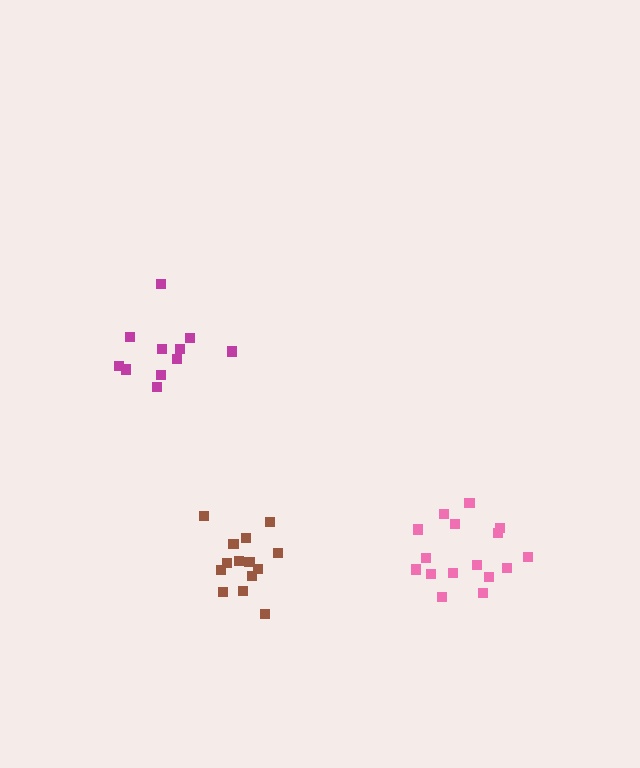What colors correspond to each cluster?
The clusters are colored: brown, pink, magenta.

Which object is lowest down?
The brown cluster is bottommost.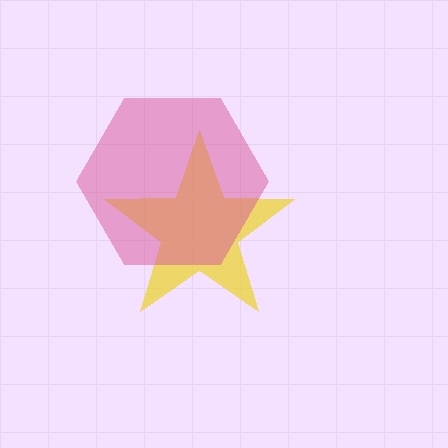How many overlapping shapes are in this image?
There are 2 overlapping shapes in the image.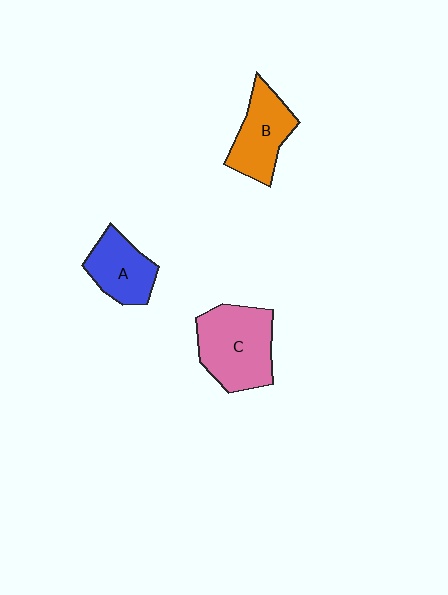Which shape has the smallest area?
Shape A (blue).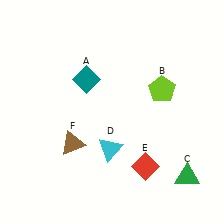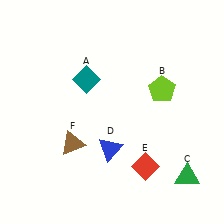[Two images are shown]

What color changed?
The triangle (D) changed from cyan in Image 1 to blue in Image 2.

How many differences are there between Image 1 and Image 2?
There is 1 difference between the two images.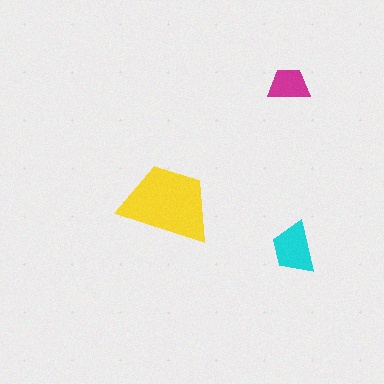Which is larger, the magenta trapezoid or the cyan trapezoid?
The cyan one.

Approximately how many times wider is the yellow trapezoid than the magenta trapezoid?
About 2 times wider.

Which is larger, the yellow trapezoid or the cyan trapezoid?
The yellow one.